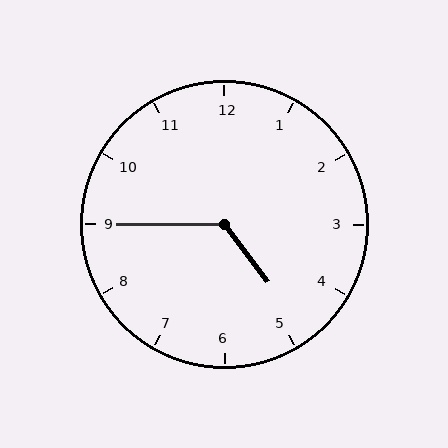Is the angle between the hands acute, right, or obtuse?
It is obtuse.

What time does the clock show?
4:45.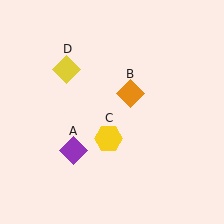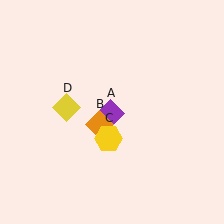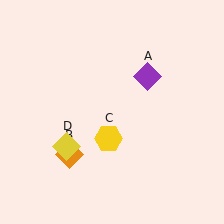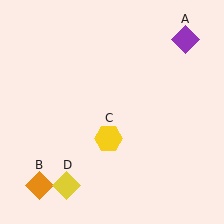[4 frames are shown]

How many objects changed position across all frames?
3 objects changed position: purple diamond (object A), orange diamond (object B), yellow diamond (object D).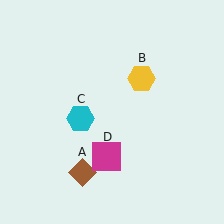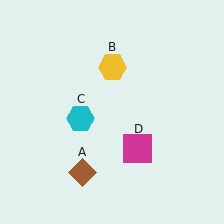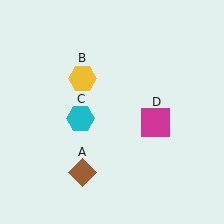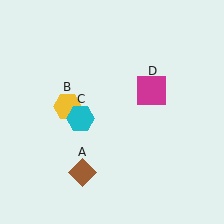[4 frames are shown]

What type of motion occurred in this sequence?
The yellow hexagon (object B), magenta square (object D) rotated counterclockwise around the center of the scene.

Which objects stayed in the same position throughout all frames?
Brown diamond (object A) and cyan hexagon (object C) remained stationary.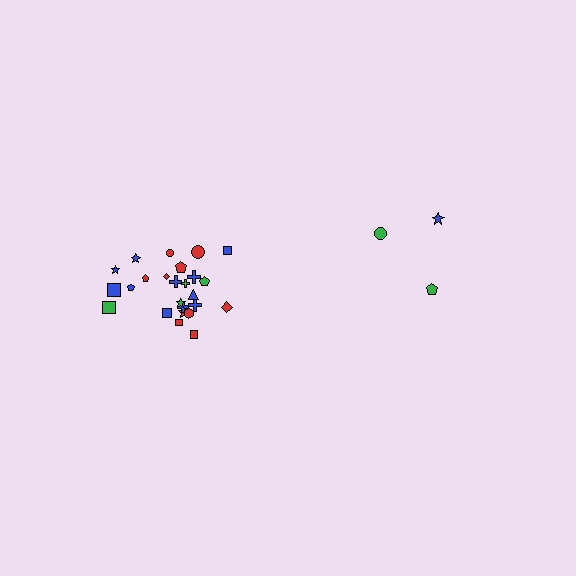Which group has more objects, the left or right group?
The left group.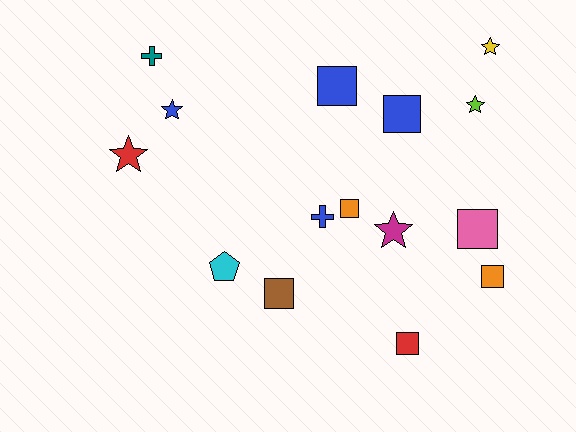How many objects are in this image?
There are 15 objects.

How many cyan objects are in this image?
There is 1 cyan object.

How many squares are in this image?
There are 7 squares.